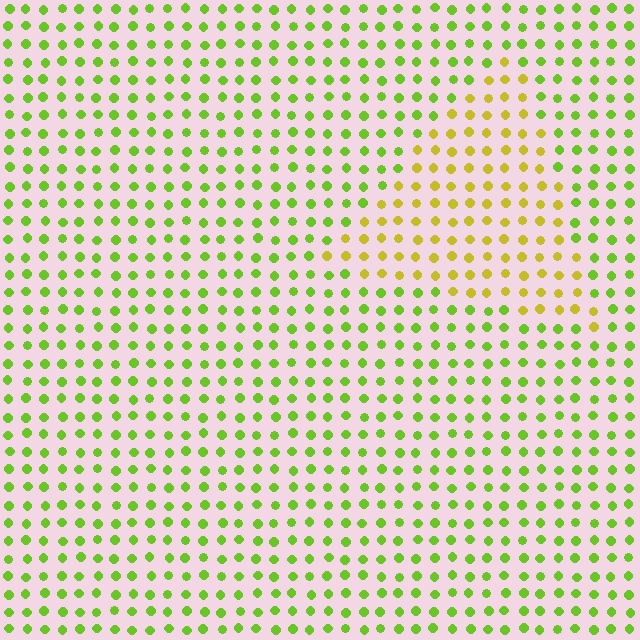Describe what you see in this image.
The image is filled with small lime elements in a uniform arrangement. A triangle-shaped region is visible where the elements are tinted to a slightly different hue, forming a subtle color boundary.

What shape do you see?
I see a triangle.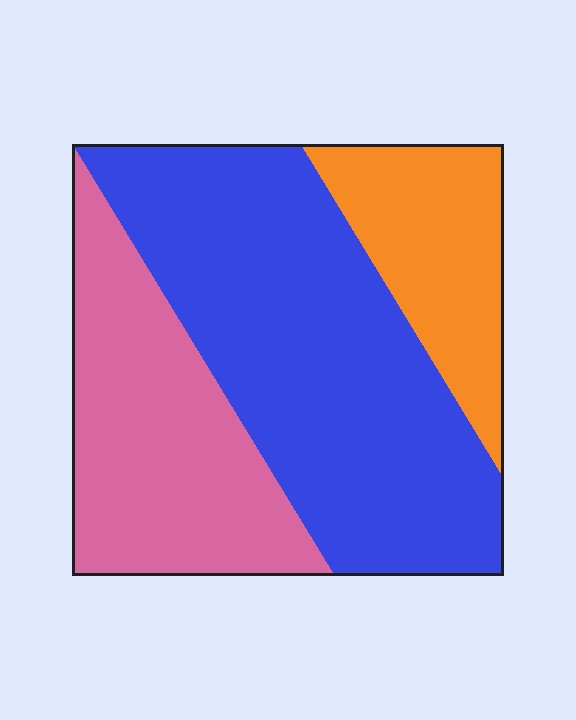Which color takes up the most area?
Blue, at roughly 50%.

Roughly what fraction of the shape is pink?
Pink covers about 30% of the shape.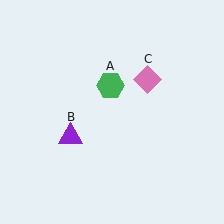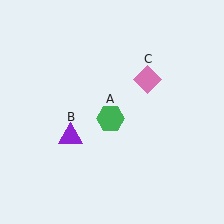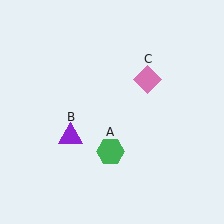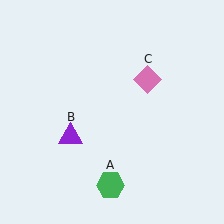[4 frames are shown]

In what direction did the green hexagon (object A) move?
The green hexagon (object A) moved down.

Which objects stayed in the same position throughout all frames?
Purple triangle (object B) and pink diamond (object C) remained stationary.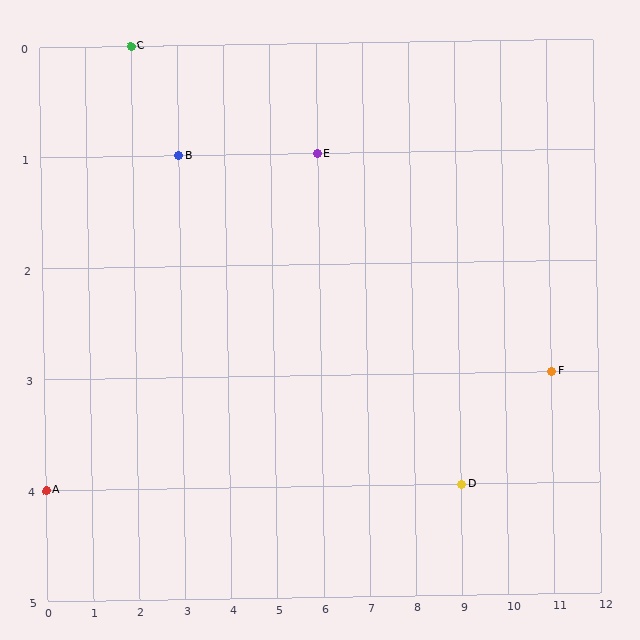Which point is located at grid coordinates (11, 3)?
Point F is at (11, 3).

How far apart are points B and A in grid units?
Points B and A are 3 columns and 3 rows apart (about 4.2 grid units diagonally).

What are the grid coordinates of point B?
Point B is at grid coordinates (3, 1).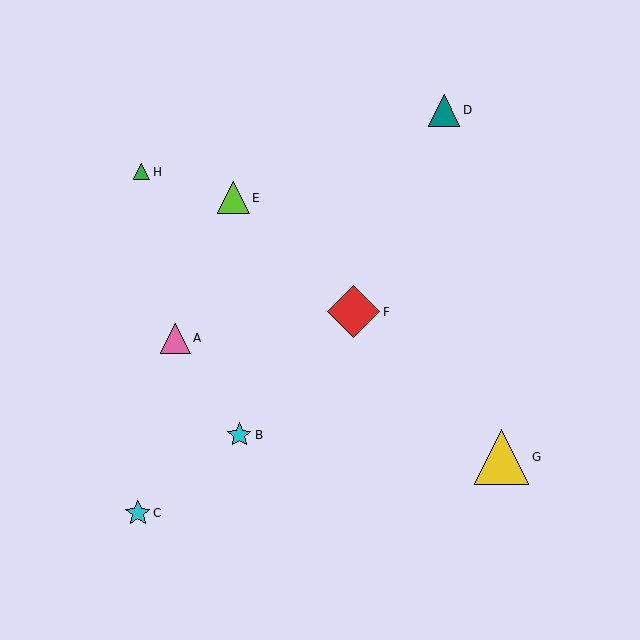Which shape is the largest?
The yellow triangle (labeled G) is the largest.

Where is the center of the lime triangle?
The center of the lime triangle is at (233, 198).